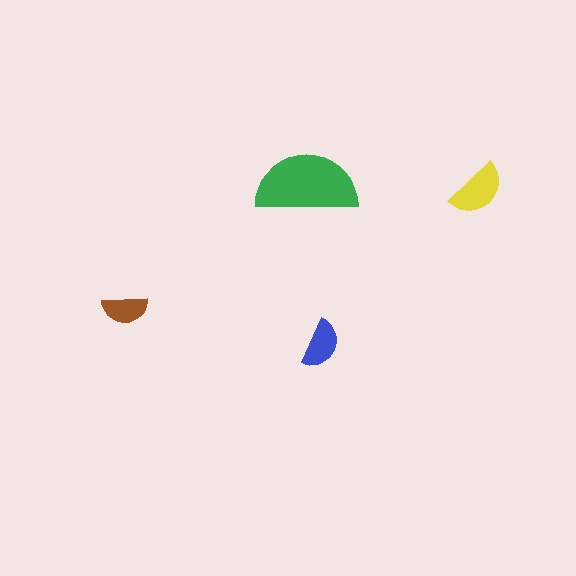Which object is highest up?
The green semicircle is topmost.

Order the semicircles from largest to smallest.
the green one, the yellow one, the blue one, the brown one.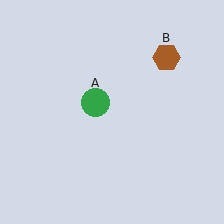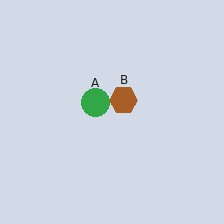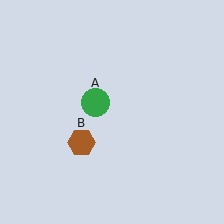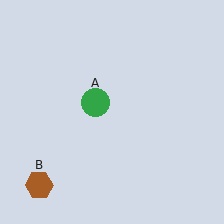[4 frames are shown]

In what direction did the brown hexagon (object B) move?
The brown hexagon (object B) moved down and to the left.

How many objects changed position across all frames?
1 object changed position: brown hexagon (object B).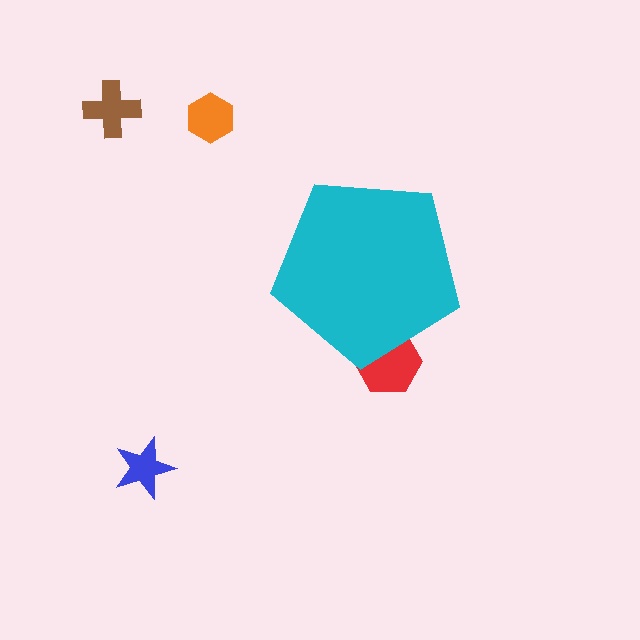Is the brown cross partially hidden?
No, the brown cross is fully visible.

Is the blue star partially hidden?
No, the blue star is fully visible.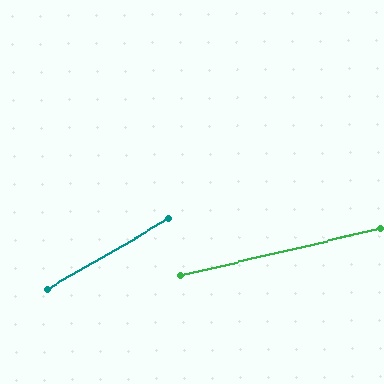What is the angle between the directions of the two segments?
Approximately 17 degrees.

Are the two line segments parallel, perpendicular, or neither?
Neither parallel nor perpendicular — they differ by about 17°.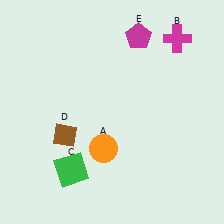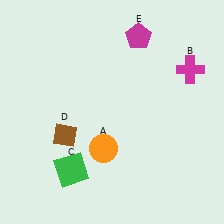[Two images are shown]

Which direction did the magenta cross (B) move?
The magenta cross (B) moved down.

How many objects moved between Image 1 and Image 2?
1 object moved between the two images.